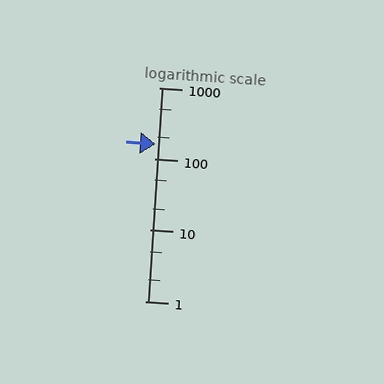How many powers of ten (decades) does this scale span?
The scale spans 3 decades, from 1 to 1000.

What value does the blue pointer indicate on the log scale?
The pointer indicates approximately 160.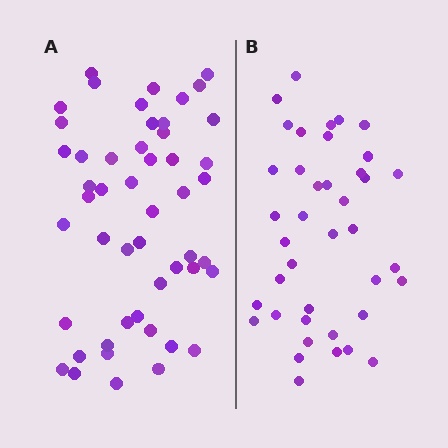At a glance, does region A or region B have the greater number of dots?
Region A (the left region) has more dots.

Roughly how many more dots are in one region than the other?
Region A has roughly 10 or so more dots than region B.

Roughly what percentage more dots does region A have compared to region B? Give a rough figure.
About 25% more.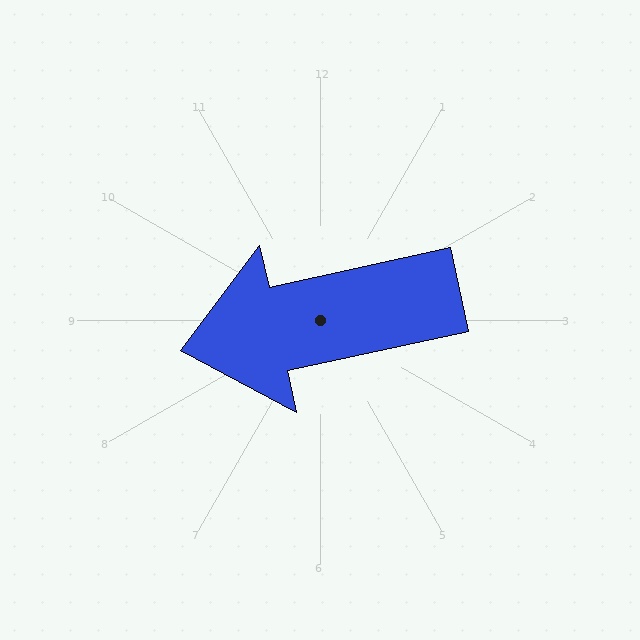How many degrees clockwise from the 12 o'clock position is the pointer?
Approximately 258 degrees.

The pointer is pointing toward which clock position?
Roughly 9 o'clock.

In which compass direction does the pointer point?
West.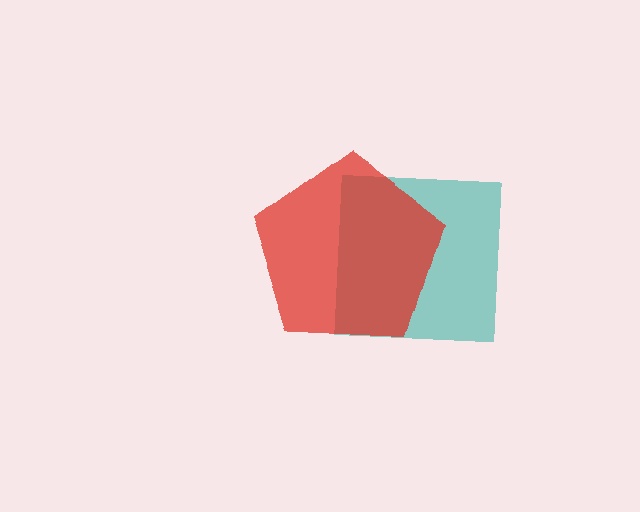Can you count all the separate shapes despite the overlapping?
Yes, there are 2 separate shapes.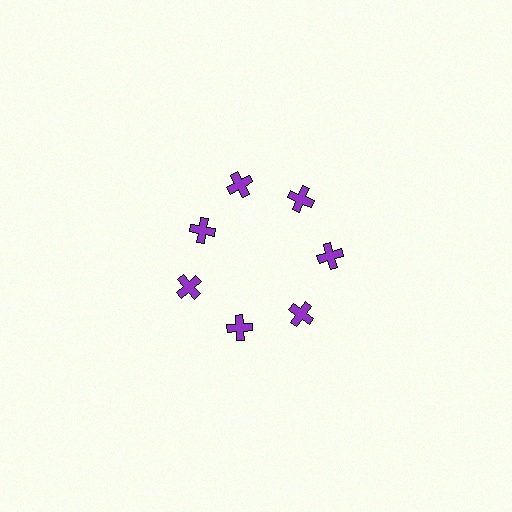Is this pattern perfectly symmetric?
No. The 7 purple crosses are arranged in a ring, but one element near the 10 o'clock position is pulled inward toward the center, breaking the 7-fold rotational symmetry.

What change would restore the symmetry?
The symmetry would be restored by moving it outward, back onto the ring so that all 7 crosses sit at equal angles and equal distance from the center.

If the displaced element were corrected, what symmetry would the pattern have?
It would have 7-fold rotational symmetry — the pattern would map onto itself every 51 degrees.